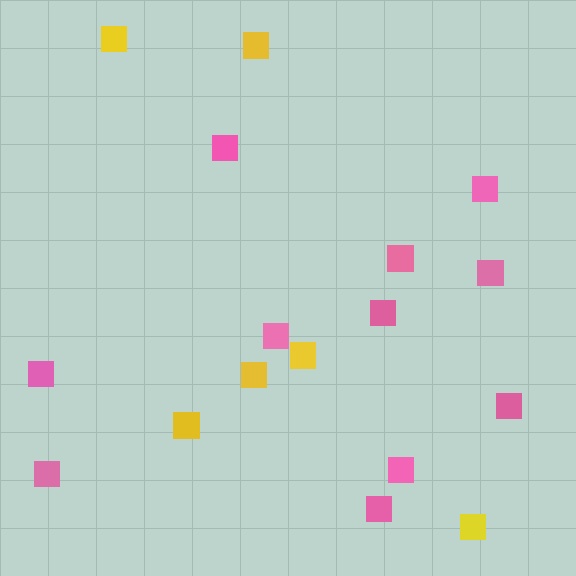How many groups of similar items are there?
There are 2 groups: one group of pink squares (11) and one group of yellow squares (6).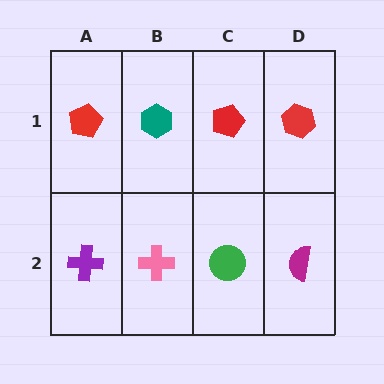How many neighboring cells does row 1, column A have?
2.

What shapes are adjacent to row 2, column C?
A red pentagon (row 1, column C), a pink cross (row 2, column B), a magenta semicircle (row 2, column D).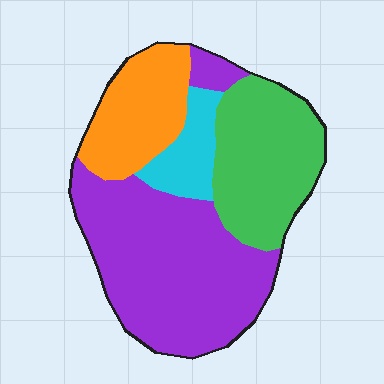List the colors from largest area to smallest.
From largest to smallest: purple, green, orange, cyan.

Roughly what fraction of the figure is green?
Green covers around 25% of the figure.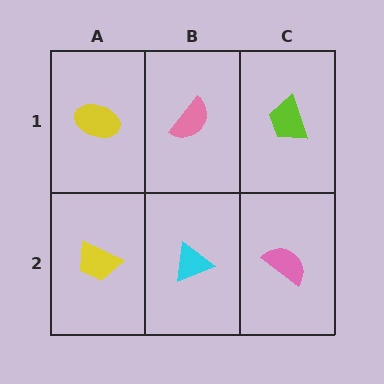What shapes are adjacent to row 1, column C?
A pink semicircle (row 2, column C), a pink semicircle (row 1, column B).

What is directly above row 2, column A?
A yellow ellipse.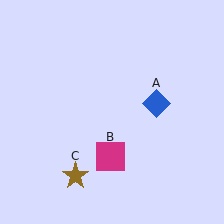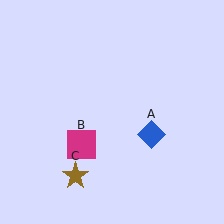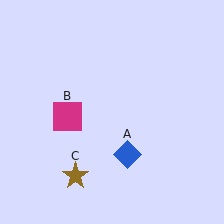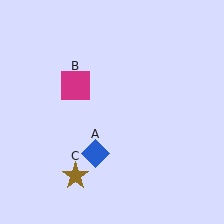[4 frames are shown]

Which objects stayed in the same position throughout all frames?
Brown star (object C) remained stationary.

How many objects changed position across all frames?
2 objects changed position: blue diamond (object A), magenta square (object B).